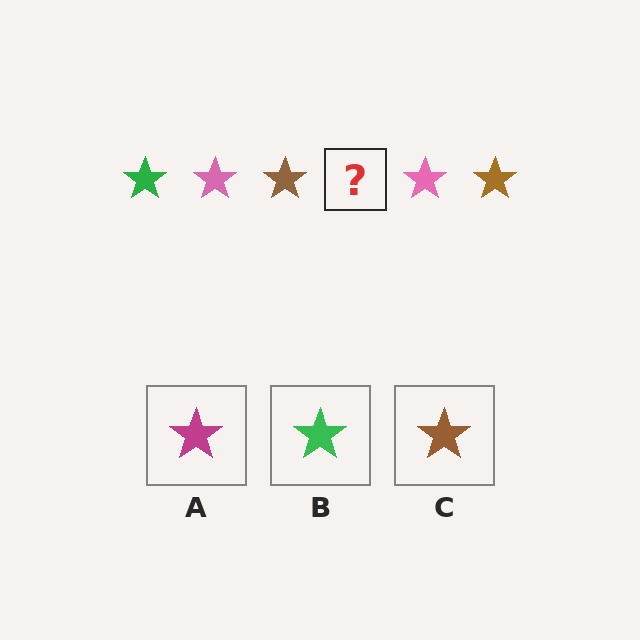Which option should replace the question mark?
Option B.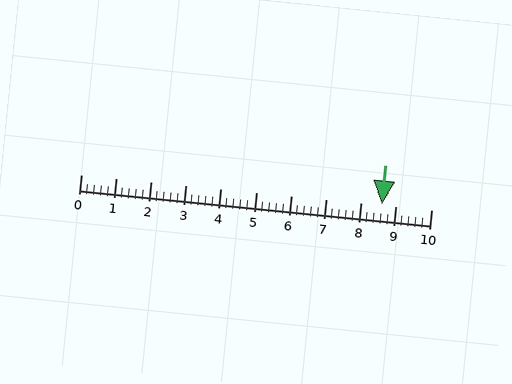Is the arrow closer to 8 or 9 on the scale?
The arrow is closer to 9.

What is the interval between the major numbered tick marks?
The major tick marks are spaced 1 units apart.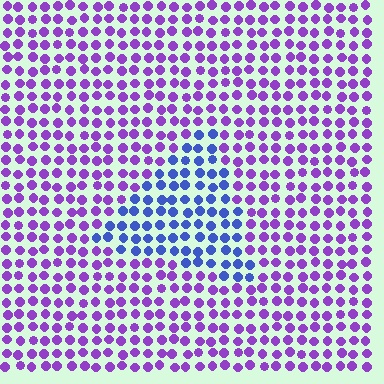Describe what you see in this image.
The image is filled with small purple elements in a uniform arrangement. A triangle-shaped region is visible where the elements are tinted to a slightly different hue, forming a subtle color boundary.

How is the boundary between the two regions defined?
The boundary is defined purely by a slight shift in hue (about 49 degrees). Spacing, size, and orientation are identical on both sides.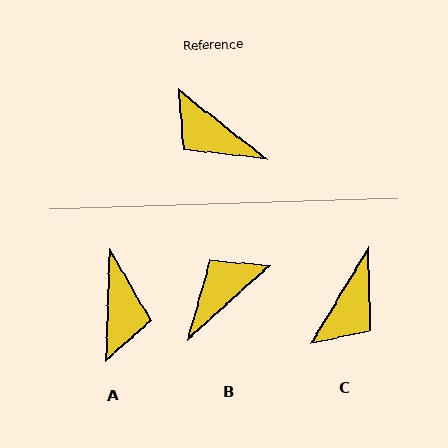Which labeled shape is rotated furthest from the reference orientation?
A, about 126 degrees away.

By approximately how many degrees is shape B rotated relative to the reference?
Approximately 99 degrees clockwise.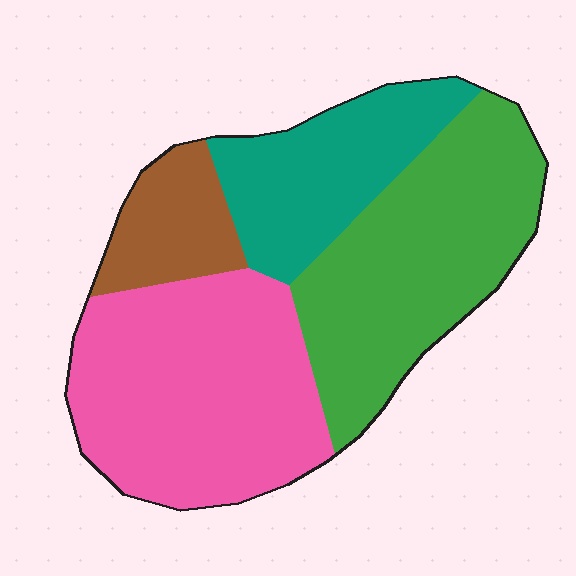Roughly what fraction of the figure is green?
Green takes up about one third (1/3) of the figure.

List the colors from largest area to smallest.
From largest to smallest: pink, green, teal, brown.